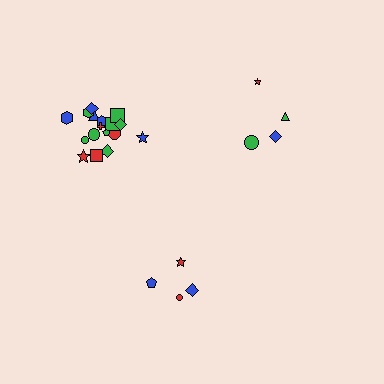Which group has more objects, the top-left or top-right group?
The top-left group.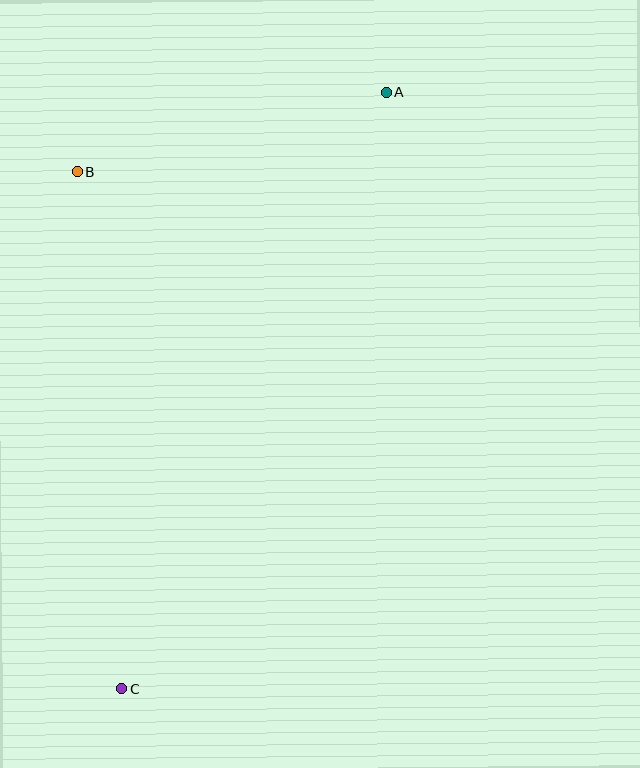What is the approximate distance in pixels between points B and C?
The distance between B and C is approximately 519 pixels.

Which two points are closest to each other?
Points A and B are closest to each other.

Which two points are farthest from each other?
Points A and C are farthest from each other.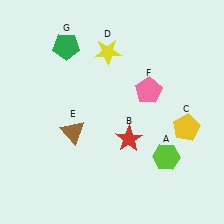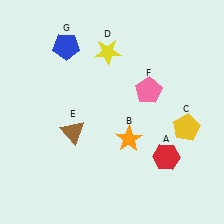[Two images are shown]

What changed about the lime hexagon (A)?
In Image 1, A is lime. In Image 2, it changed to red.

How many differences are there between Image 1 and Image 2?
There are 3 differences between the two images.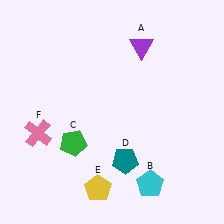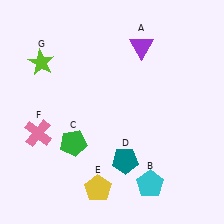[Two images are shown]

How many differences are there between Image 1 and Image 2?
There is 1 difference between the two images.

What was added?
A lime star (G) was added in Image 2.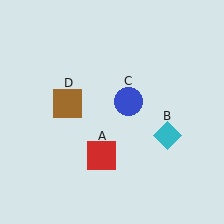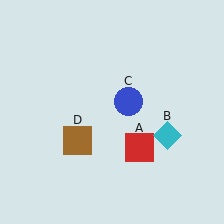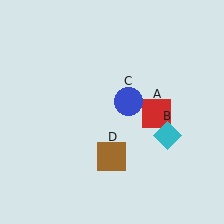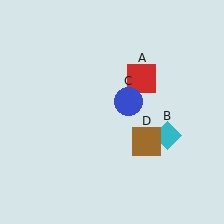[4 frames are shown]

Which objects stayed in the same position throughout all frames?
Cyan diamond (object B) and blue circle (object C) remained stationary.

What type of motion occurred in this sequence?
The red square (object A), brown square (object D) rotated counterclockwise around the center of the scene.